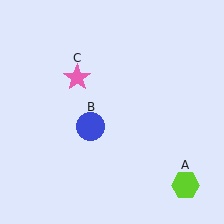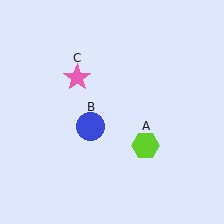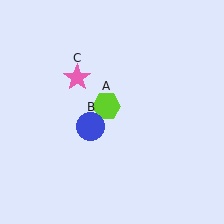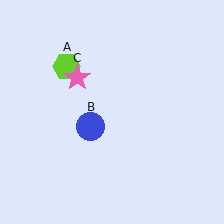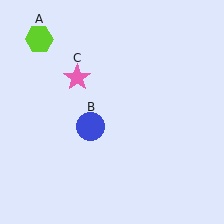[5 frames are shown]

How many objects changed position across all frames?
1 object changed position: lime hexagon (object A).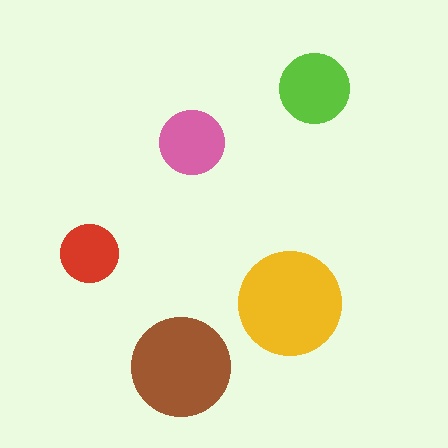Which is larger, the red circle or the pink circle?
The pink one.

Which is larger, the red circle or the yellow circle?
The yellow one.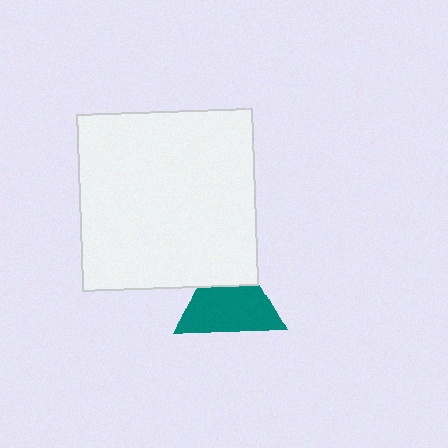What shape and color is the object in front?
The object in front is a white square.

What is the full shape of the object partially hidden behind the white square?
The partially hidden object is a teal triangle.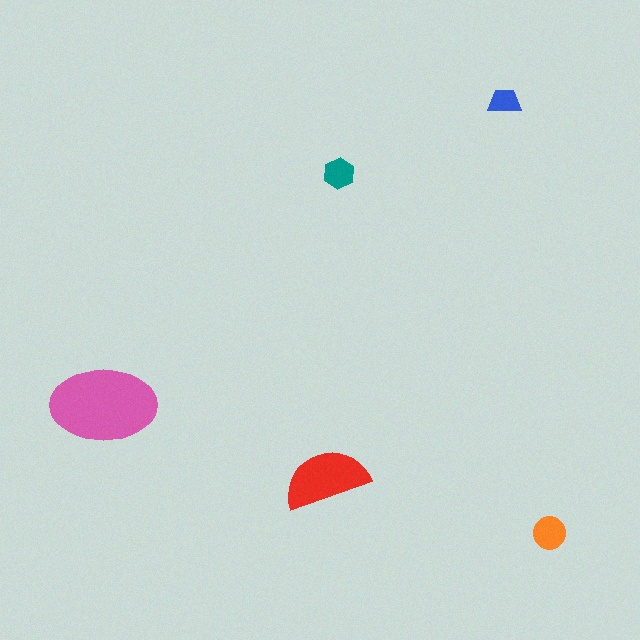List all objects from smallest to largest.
The blue trapezoid, the teal hexagon, the orange circle, the red semicircle, the pink ellipse.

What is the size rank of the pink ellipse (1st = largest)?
1st.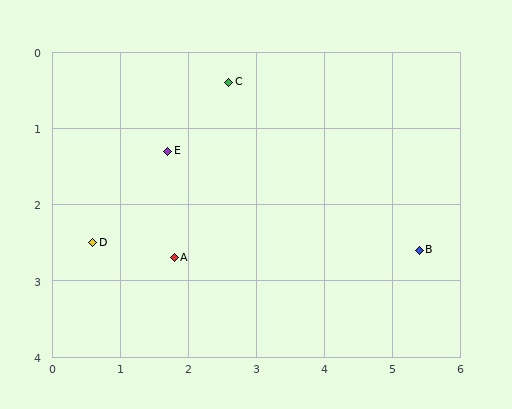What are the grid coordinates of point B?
Point B is at approximately (5.4, 2.6).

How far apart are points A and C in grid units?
Points A and C are about 2.4 grid units apart.